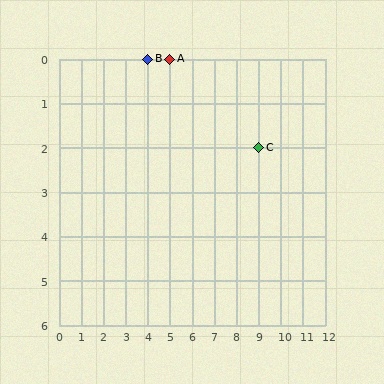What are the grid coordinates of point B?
Point B is at grid coordinates (4, 0).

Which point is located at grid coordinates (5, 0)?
Point A is at (5, 0).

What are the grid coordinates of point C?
Point C is at grid coordinates (9, 2).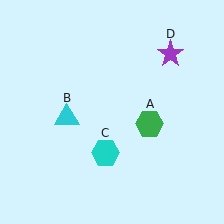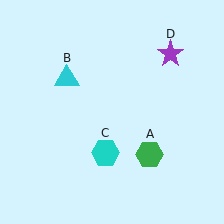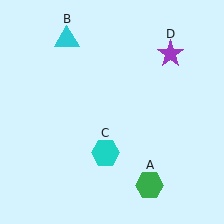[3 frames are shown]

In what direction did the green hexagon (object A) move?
The green hexagon (object A) moved down.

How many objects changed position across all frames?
2 objects changed position: green hexagon (object A), cyan triangle (object B).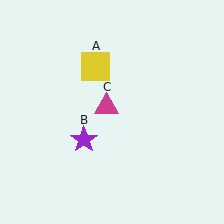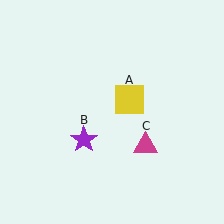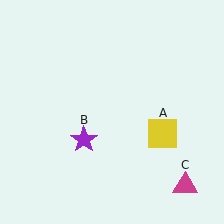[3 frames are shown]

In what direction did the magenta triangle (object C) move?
The magenta triangle (object C) moved down and to the right.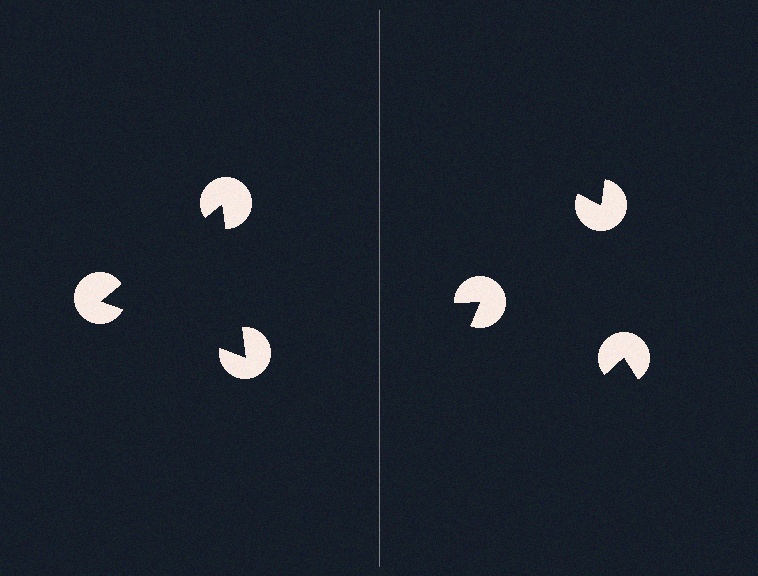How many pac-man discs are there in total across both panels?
6 — 3 on each side.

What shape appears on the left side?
An illusory triangle.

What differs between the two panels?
The pac-man discs are positioned identically on both sides; only the wedge orientations differ. On the left they align to a triangle; on the right they are misaligned.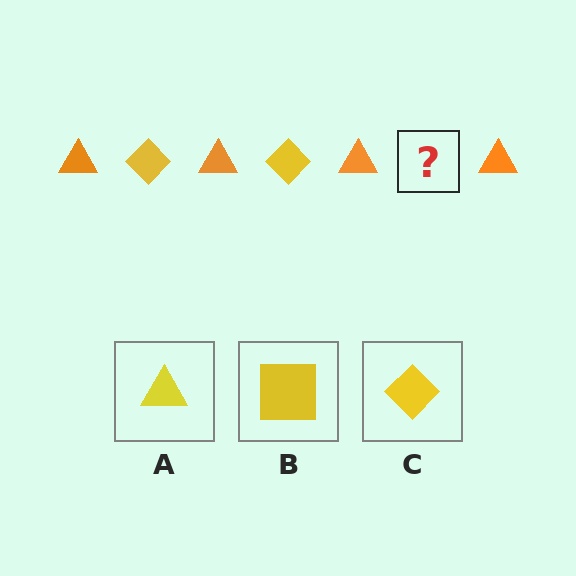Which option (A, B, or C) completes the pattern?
C.